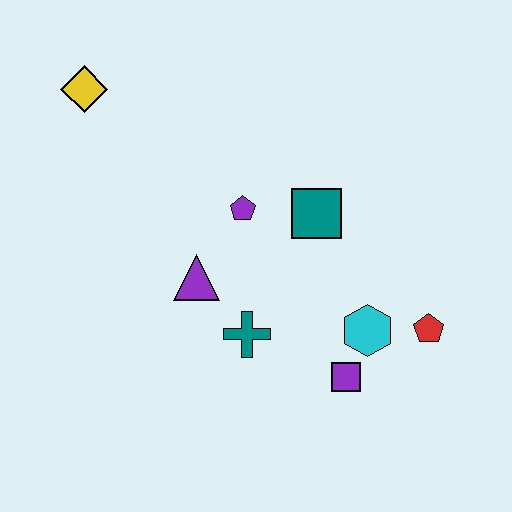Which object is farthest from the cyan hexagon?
The yellow diamond is farthest from the cyan hexagon.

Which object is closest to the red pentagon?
The cyan hexagon is closest to the red pentagon.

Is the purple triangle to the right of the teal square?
No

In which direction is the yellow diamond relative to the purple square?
The yellow diamond is above the purple square.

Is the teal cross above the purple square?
Yes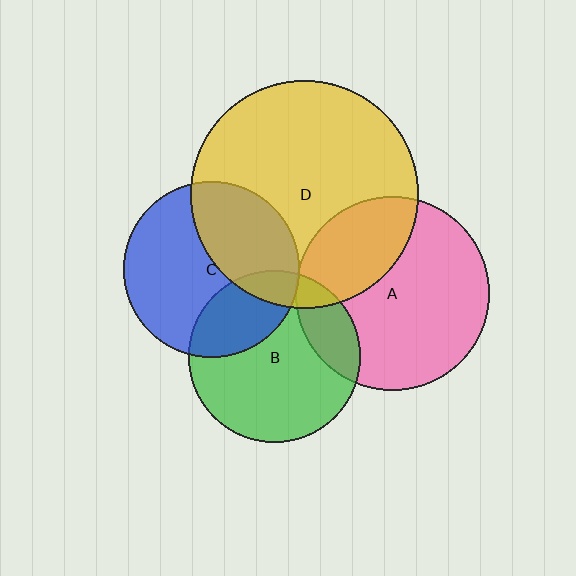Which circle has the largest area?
Circle D (yellow).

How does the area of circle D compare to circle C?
Approximately 1.7 times.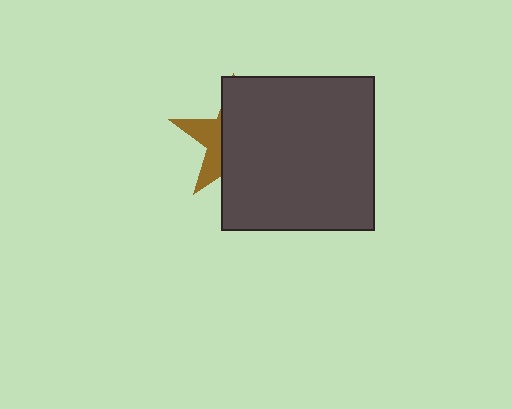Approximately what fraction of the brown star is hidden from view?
Roughly 68% of the brown star is hidden behind the dark gray square.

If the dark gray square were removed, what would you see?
You would see the complete brown star.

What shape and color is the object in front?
The object in front is a dark gray square.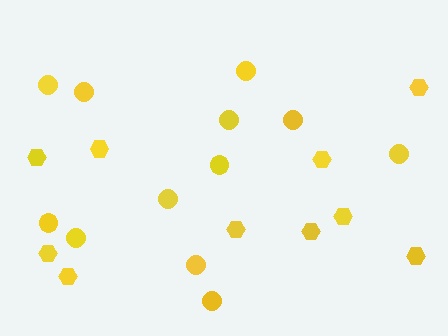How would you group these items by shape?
There are 2 groups: one group of circles (12) and one group of hexagons (10).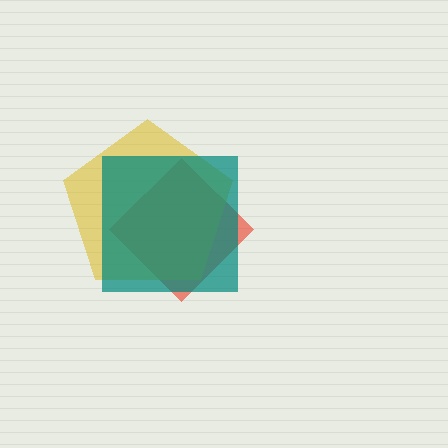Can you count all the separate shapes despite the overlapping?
Yes, there are 3 separate shapes.